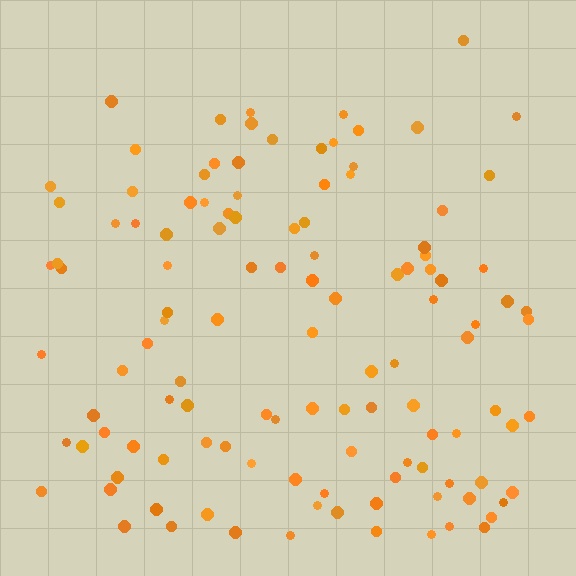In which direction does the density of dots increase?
From top to bottom, with the bottom side densest.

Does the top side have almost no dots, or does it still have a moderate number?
Still a moderate number, just noticeably fewer than the bottom.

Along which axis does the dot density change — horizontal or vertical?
Vertical.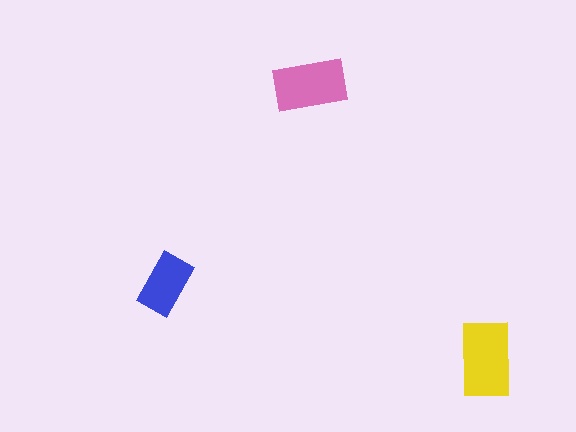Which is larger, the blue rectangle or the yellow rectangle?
The yellow one.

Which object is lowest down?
The yellow rectangle is bottommost.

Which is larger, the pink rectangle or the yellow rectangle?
The yellow one.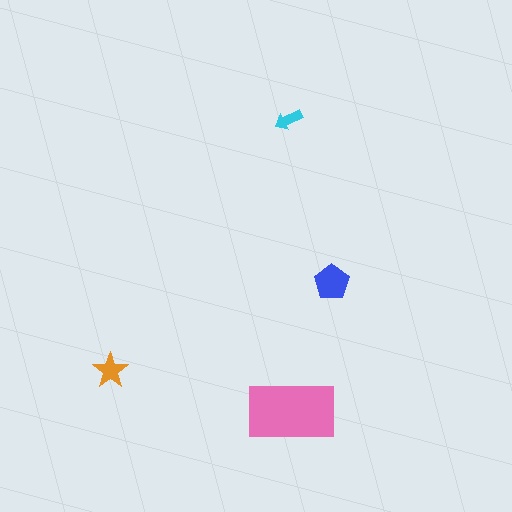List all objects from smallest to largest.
The cyan arrow, the orange star, the blue pentagon, the pink rectangle.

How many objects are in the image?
There are 4 objects in the image.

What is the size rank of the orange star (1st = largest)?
3rd.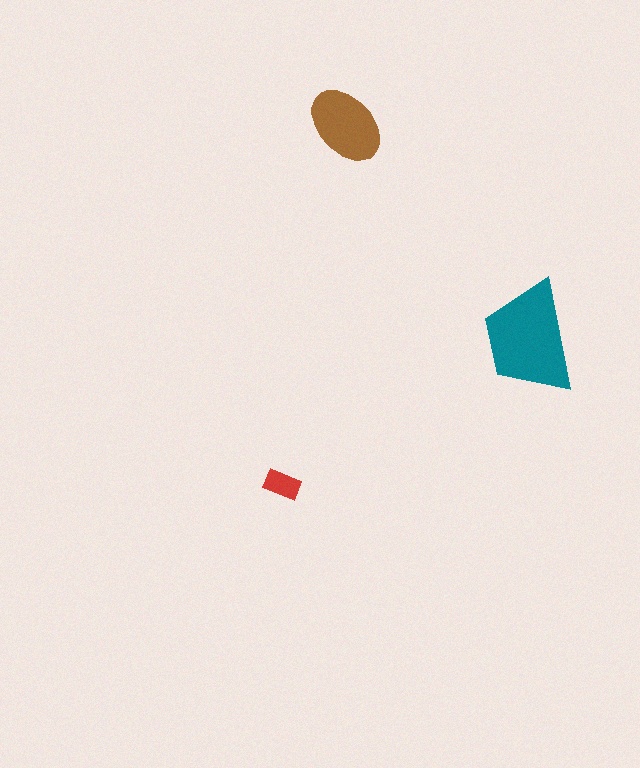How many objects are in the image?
There are 3 objects in the image.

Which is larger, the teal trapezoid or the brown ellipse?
The teal trapezoid.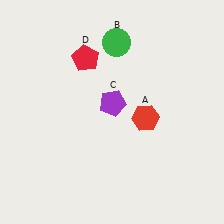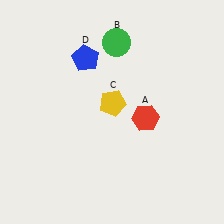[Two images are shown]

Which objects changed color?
C changed from purple to yellow. D changed from red to blue.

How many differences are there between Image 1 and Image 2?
There are 2 differences between the two images.